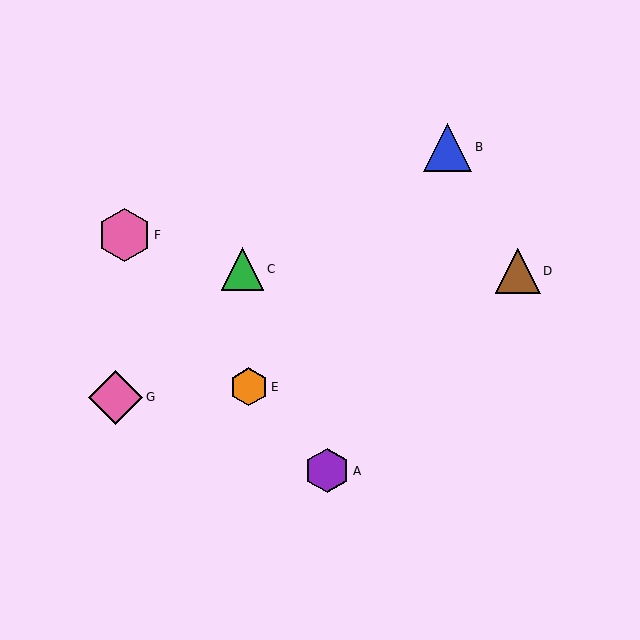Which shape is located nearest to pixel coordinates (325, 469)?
The purple hexagon (labeled A) at (327, 471) is nearest to that location.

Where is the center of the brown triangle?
The center of the brown triangle is at (518, 271).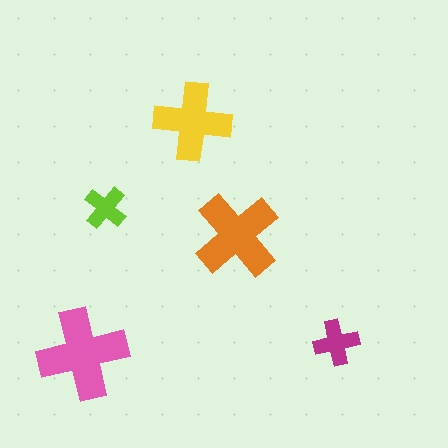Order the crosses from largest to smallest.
the pink one, the orange one, the yellow one, the magenta one, the lime one.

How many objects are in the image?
There are 5 objects in the image.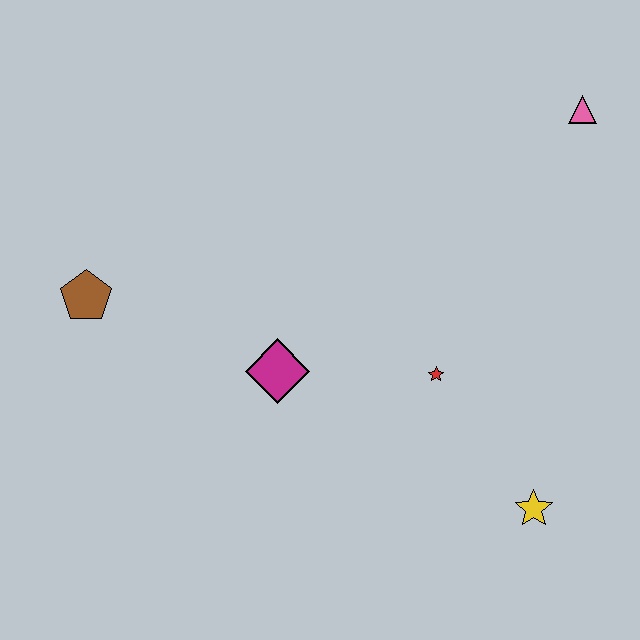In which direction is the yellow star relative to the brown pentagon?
The yellow star is to the right of the brown pentagon.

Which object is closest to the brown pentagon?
The magenta diamond is closest to the brown pentagon.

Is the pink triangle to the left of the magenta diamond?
No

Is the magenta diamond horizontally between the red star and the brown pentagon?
Yes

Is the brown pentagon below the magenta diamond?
No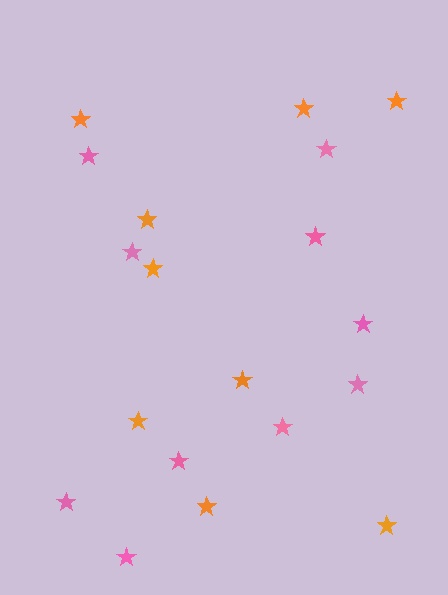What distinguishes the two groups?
There are 2 groups: one group of orange stars (9) and one group of pink stars (10).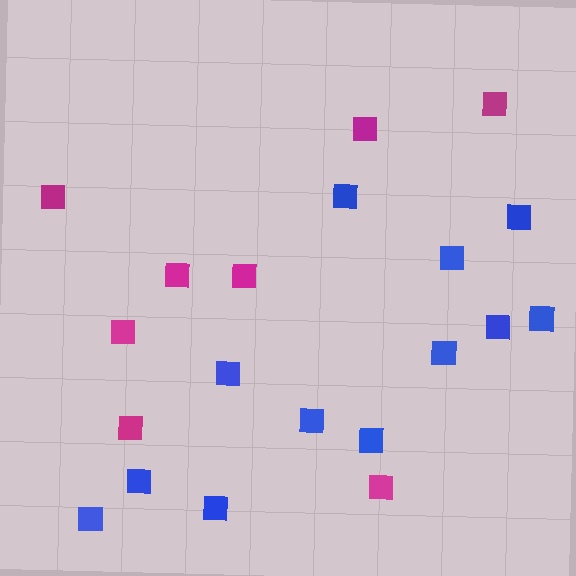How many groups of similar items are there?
There are 2 groups: one group of magenta squares (8) and one group of blue squares (12).